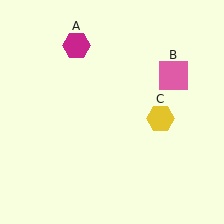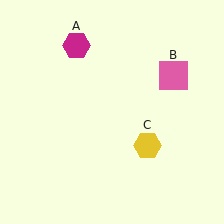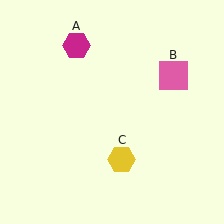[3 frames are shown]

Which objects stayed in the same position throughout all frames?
Magenta hexagon (object A) and pink square (object B) remained stationary.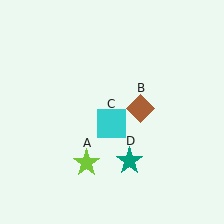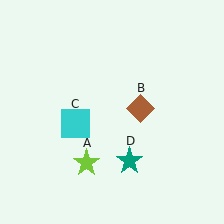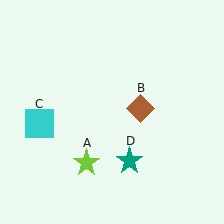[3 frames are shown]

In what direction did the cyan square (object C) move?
The cyan square (object C) moved left.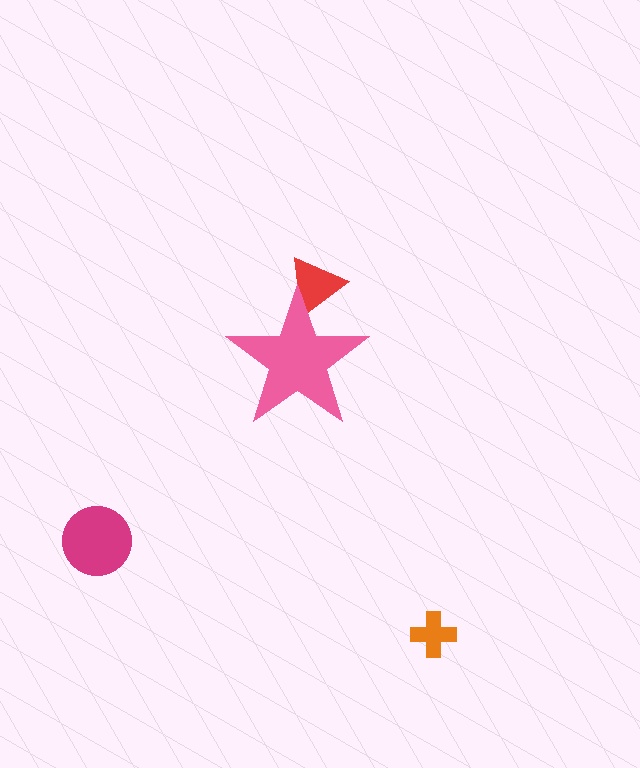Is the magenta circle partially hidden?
No, the magenta circle is fully visible.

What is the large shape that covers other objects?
A pink star.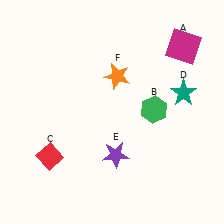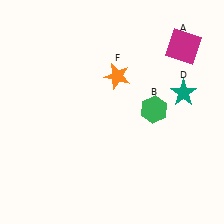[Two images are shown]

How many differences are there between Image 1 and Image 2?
There are 2 differences between the two images.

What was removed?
The red diamond (C), the purple star (E) were removed in Image 2.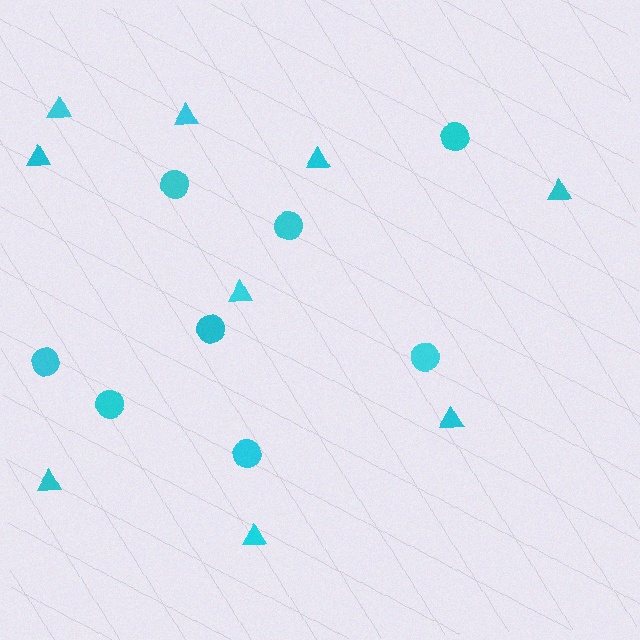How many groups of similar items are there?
There are 2 groups: one group of triangles (9) and one group of circles (8).